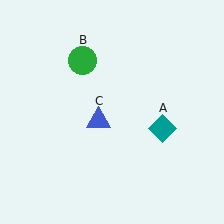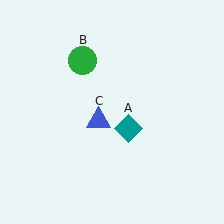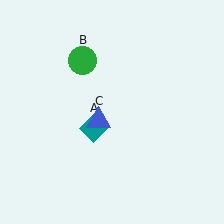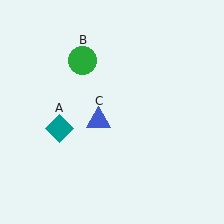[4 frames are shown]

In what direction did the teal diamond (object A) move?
The teal diamond (object A) moved left.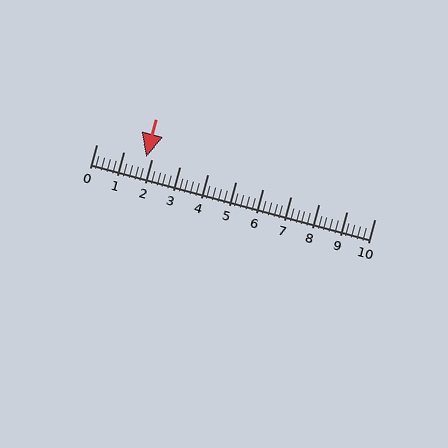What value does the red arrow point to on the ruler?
The red arrow points to approximately 1.8.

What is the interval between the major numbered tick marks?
The major tick marks are spaced 1 units apart.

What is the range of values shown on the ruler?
The ruler shows values from 0 to 10.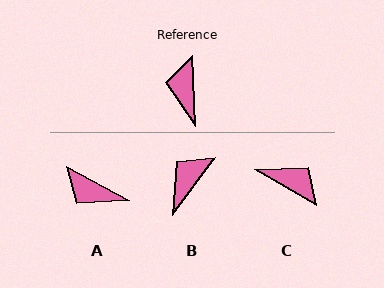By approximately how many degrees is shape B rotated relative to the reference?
Approximately 39 degrees clockwise.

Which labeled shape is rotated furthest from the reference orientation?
C, about 123 degrees away.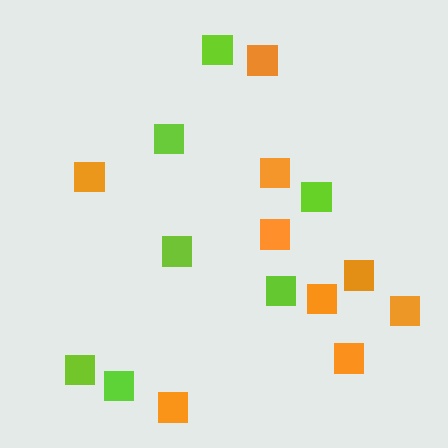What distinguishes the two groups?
There are 2 groups: one group of lime squares (7) and one group of orange squares (9).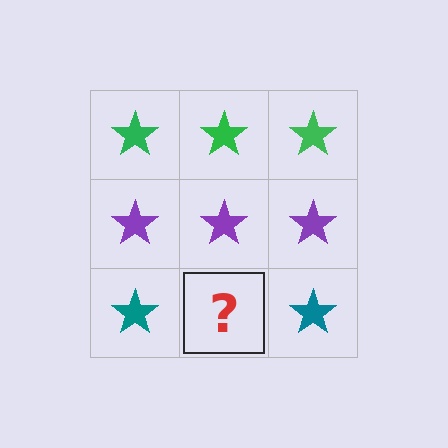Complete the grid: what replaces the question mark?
The question mark should be replaced with a teal star.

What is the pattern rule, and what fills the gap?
The rule is that each row has a consistent color. The gap should be filled with a teal star.